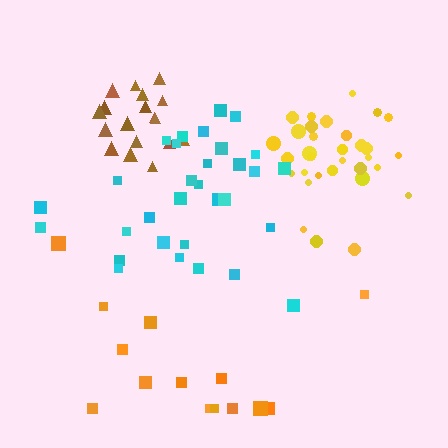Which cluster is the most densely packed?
Yellow.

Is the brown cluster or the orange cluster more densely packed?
Brown.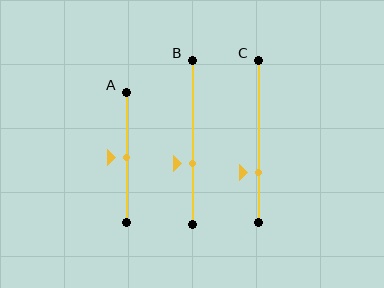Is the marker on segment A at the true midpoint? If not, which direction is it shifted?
Yes, the marker on segment A is at the true midpoint.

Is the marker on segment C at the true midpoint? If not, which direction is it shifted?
No, the marker on segment C is shifted downward by about 19% of the segment length.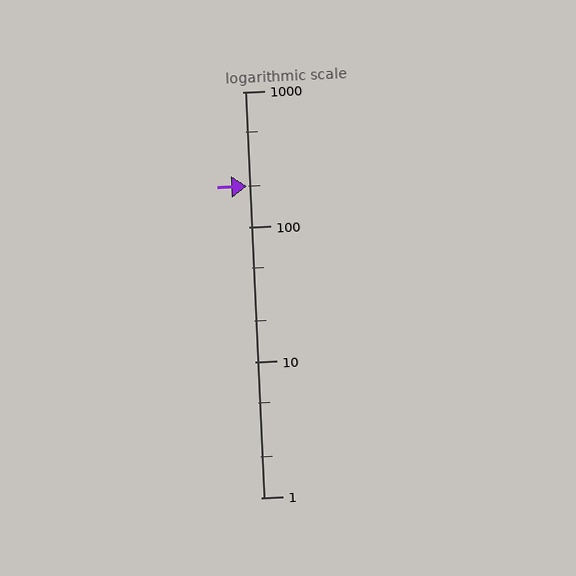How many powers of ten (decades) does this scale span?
The scale spans 3 decades, from 1 to 1000.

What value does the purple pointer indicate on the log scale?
The pointer indicates approximately 200.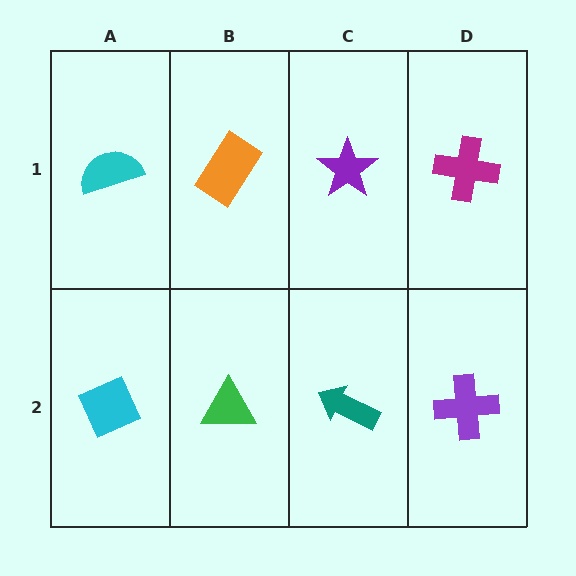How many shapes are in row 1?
4 shapes.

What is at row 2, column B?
A green triangle.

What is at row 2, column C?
A teal arrow.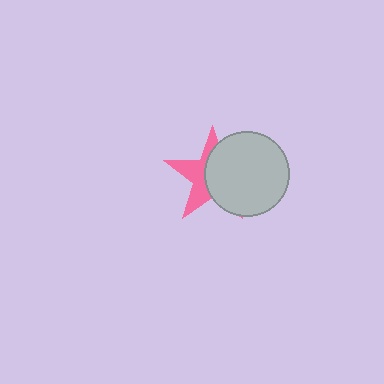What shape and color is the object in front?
The object in front is a light gray circle.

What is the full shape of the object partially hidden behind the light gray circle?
The partially hidden object is a pink star.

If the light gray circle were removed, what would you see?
You would see the complete pink star.